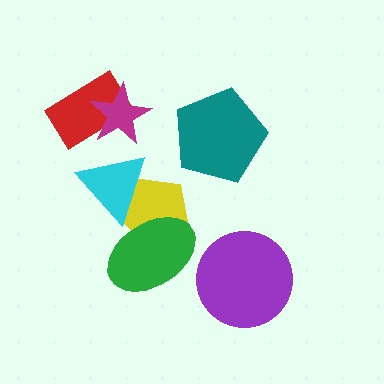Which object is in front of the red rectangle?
The magenta star is in front of the red rectangle.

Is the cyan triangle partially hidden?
Yes, it is partially covered by another shape.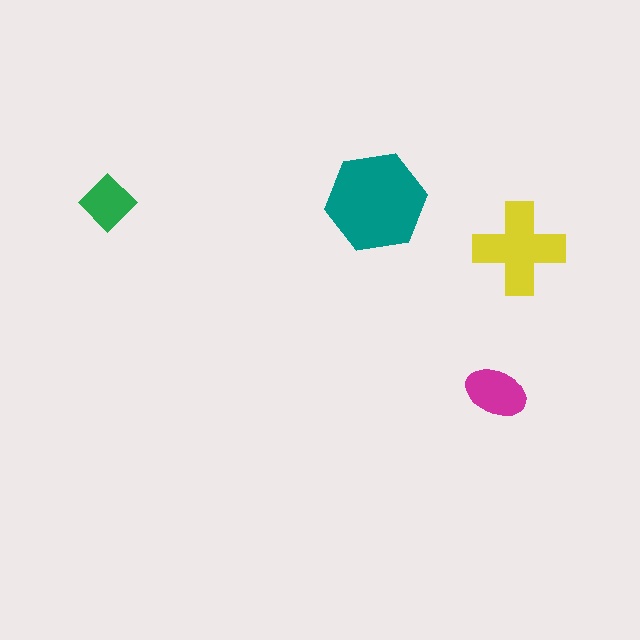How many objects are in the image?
There are 4 objects in the image.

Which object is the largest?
The teal hexagon.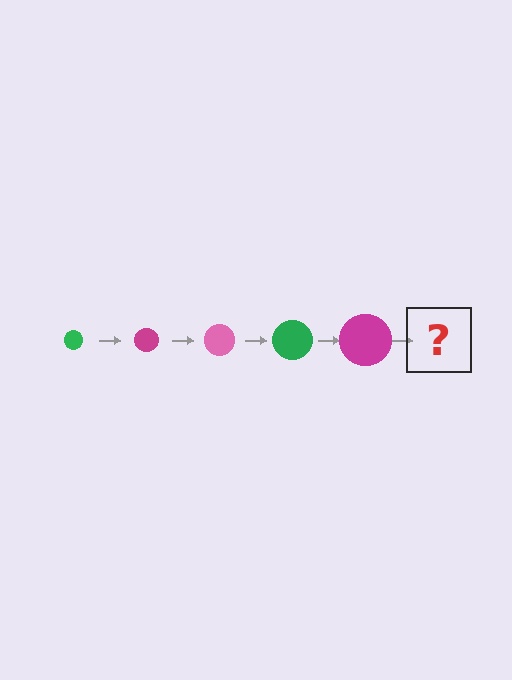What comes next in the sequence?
The next element should be a pink circle, larger than the previous one.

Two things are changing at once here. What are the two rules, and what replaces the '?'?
The two rules are that the circle grows larger each step and the color cycles through green, magenta, and pink. The '?' should be a pink circle, larger than the previous one.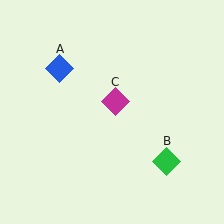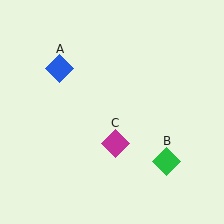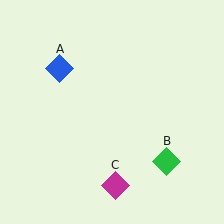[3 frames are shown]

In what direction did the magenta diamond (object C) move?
The magenta diamond (object C) moved down.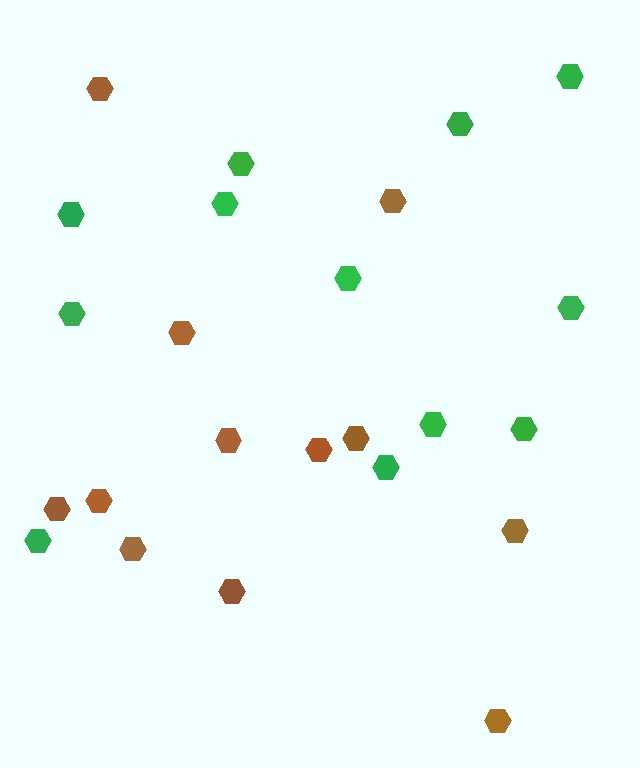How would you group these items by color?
There are 2 groups: one group of brown hexagons (12) and one group of green hexagons (12).